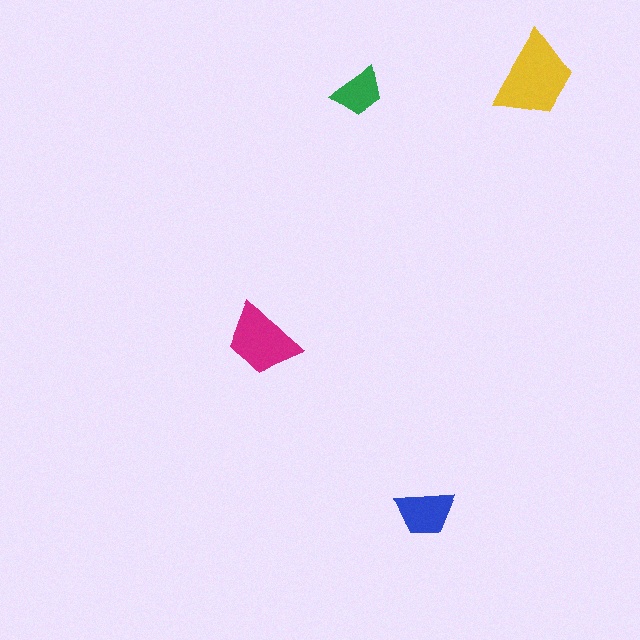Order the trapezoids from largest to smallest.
the yellow one, the magenta one, the blue one, the green one.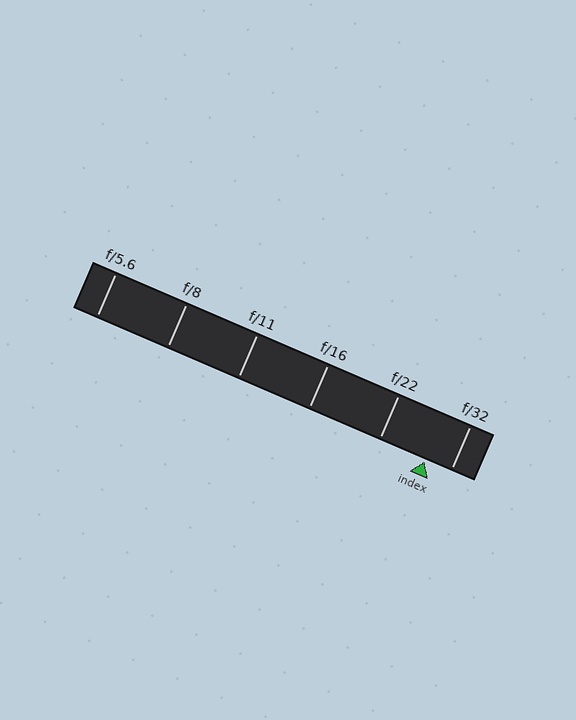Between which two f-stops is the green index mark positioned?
The index mark is between f/22 and f/32.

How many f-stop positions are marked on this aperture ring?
There are 6 f-stop positions marked.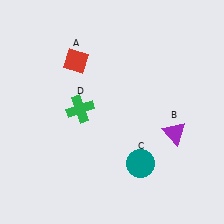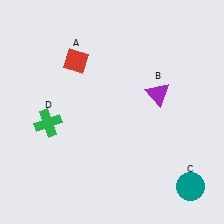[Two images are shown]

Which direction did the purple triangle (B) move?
The purple triangle (B) moved up.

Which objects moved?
The objects that moved are: the purple triangle (B), the teal circle (C), the green cross (D).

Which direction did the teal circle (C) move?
The teal circle (C) moved right.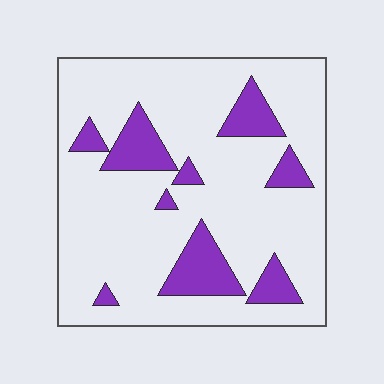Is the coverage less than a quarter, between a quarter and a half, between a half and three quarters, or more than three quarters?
Less than a quarter.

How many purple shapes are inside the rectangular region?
9.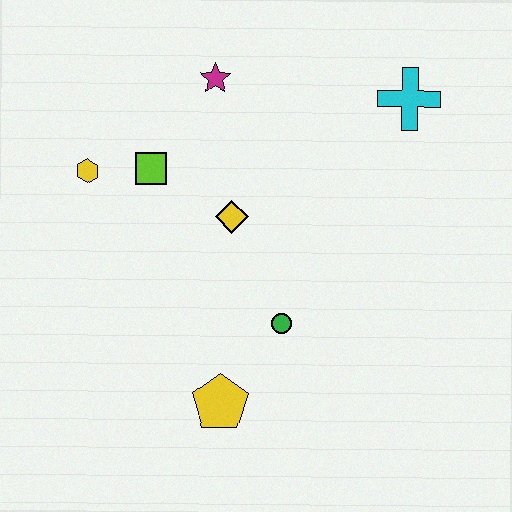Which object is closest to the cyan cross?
The magenta star is closest to the cyan cross.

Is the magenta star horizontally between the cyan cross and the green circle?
No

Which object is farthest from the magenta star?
The yellow pentagon is farthest from the magenta star.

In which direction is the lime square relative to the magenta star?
The lime square is below the magenta star.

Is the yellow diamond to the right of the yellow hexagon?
Yes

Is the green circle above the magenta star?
No